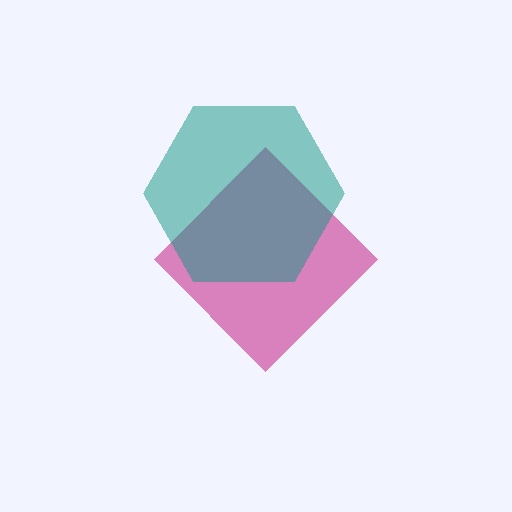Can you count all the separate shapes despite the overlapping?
Yes, there are 2 separate shapes.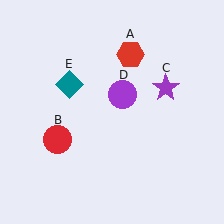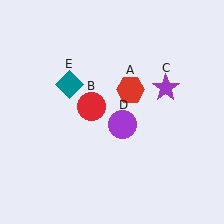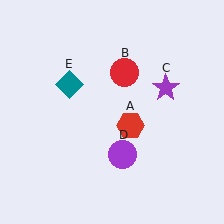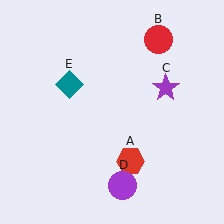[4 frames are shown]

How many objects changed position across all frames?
3 objects changed position: red hexagon (object A), red circle (object B), purple circle (object D).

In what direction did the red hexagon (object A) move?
The red hexagon (object A) moved down.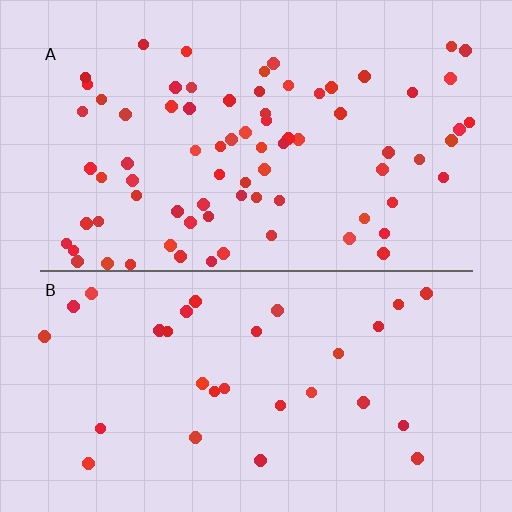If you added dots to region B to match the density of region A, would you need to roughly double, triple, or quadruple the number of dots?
Approximately triple.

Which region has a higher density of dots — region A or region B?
A (the top).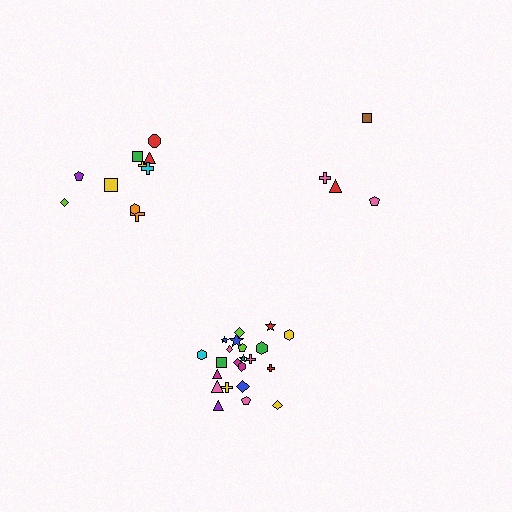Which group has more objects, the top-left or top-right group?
The top-left group.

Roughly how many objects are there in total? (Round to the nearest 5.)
Roughly 35 objects in total.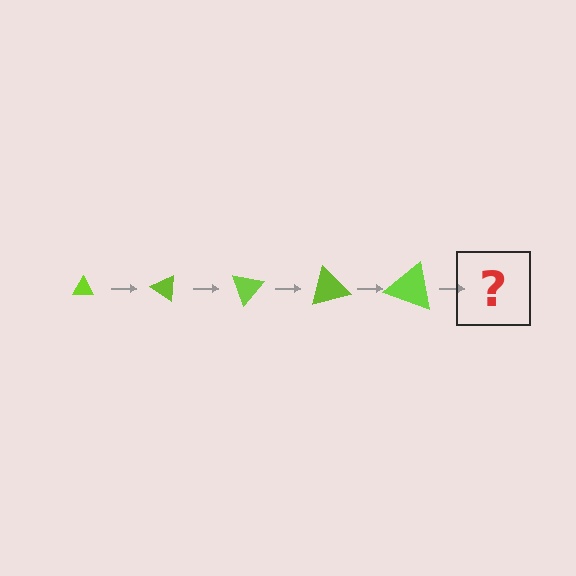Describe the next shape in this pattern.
It should be a triangle, larger than the previous one and rotated 175 degrees from the start.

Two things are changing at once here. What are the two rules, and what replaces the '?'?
The two rules are that the triangle grows larger each step and it rotates 35 degrees each step. The '?' should be a triangle, larger than the previous one and rotated 175 degrees from the start.